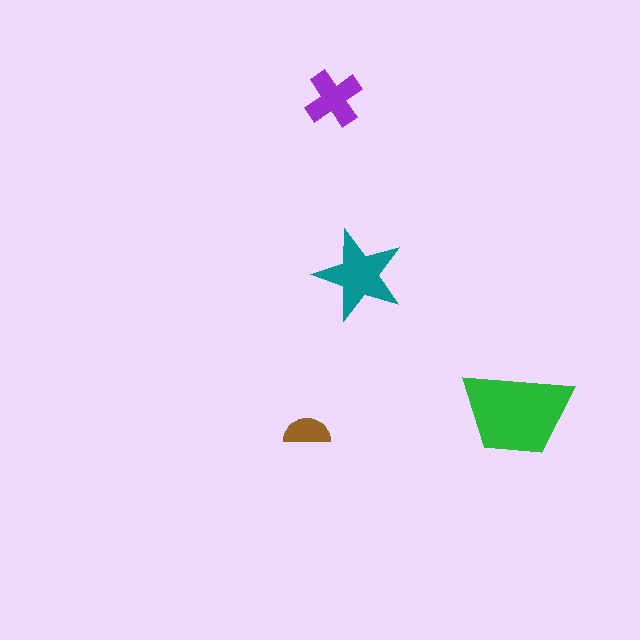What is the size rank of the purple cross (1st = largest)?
3rd.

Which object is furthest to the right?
The green trapezoid is rightmost.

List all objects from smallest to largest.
The brown semicircle, the purple cross, the teal star, the green trapezoid.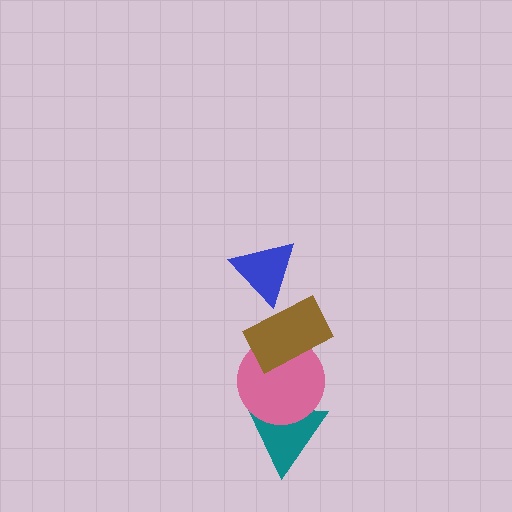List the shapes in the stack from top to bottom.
From top to bottom: the blue triangle, the brown rectangle, the pink circle, the teal triangle.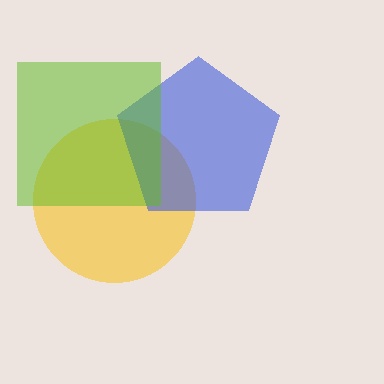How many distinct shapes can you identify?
There are 3 distinct shapes: a yellow circle, a blue pentagon, a lime square.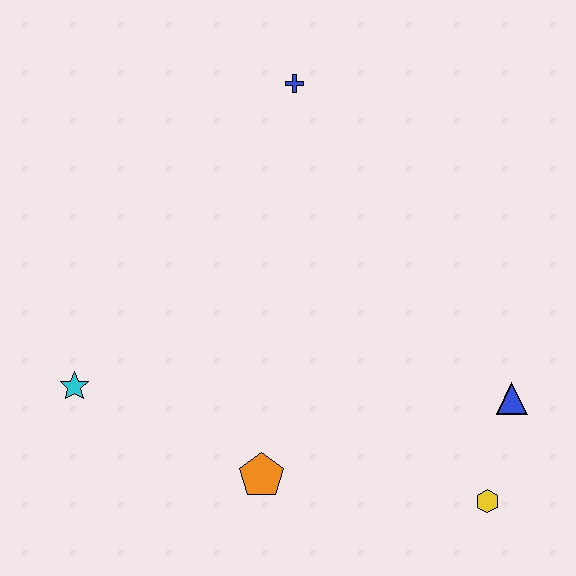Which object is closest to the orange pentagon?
The cyan star is closest to the orange pentagon.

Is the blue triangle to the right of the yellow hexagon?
Yes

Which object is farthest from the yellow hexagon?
The blue cross is farthest from the yellow hexagon.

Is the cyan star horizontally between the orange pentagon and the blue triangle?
No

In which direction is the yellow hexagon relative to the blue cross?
The yellow hexagon is below the blue cross.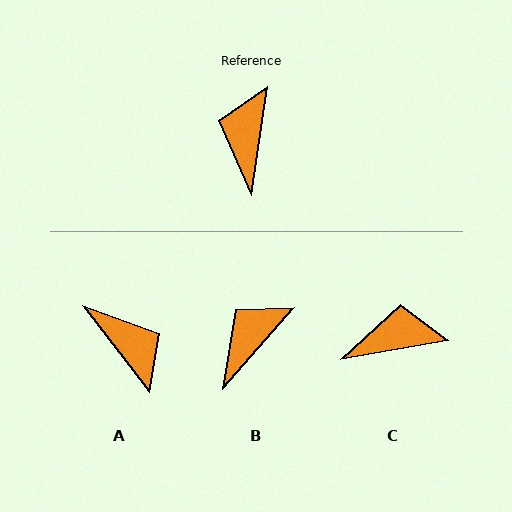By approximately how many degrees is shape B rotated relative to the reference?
Approximately 33 degrees clockwise.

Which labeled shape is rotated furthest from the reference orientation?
A, about 134 degrees away.